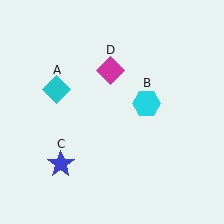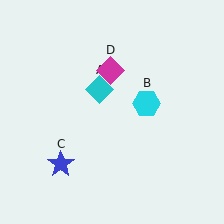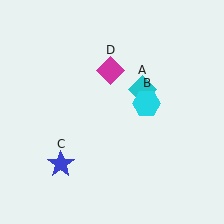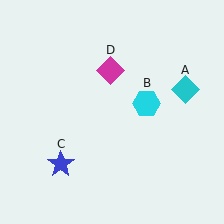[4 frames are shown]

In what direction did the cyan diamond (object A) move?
The cyan diamond (object A) moved right.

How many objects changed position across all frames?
1 object changed position: cyan diamond (object A).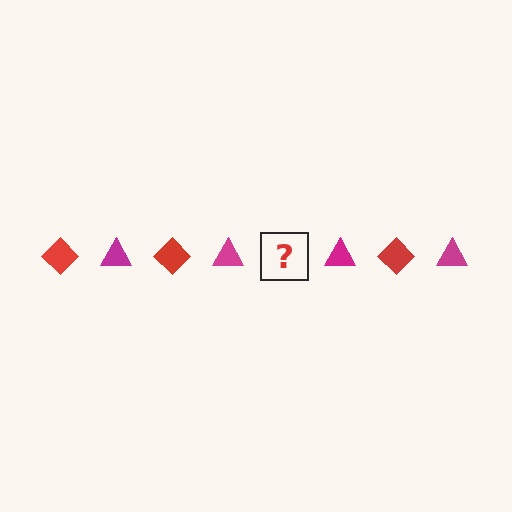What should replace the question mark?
The question mark should be replaced with a red diamond.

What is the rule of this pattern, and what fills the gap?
The rule is that the pattern alternates between red diamond and magenta triangle. The gap should be filled with a red diamond.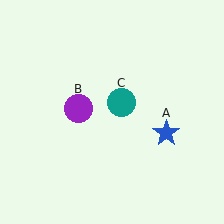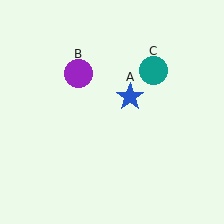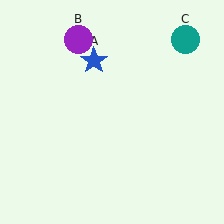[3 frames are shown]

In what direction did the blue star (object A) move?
The blue star (object A) moved up and to the left.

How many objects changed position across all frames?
3 objects changed position: blue star (object A), purple circle (object B), teal circle (object C).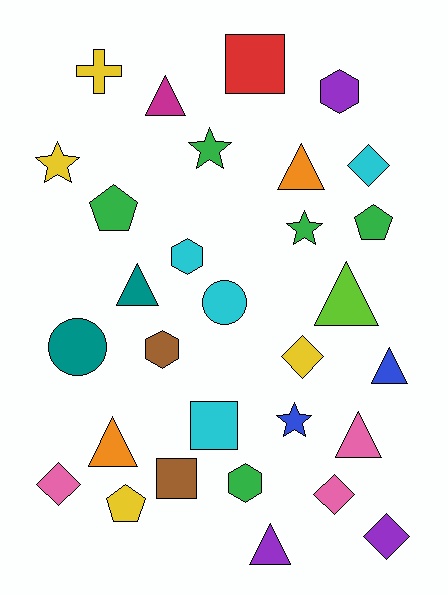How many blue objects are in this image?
There are 2 blue objects.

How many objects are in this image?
There are 30 objects.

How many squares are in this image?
There are 3 squares.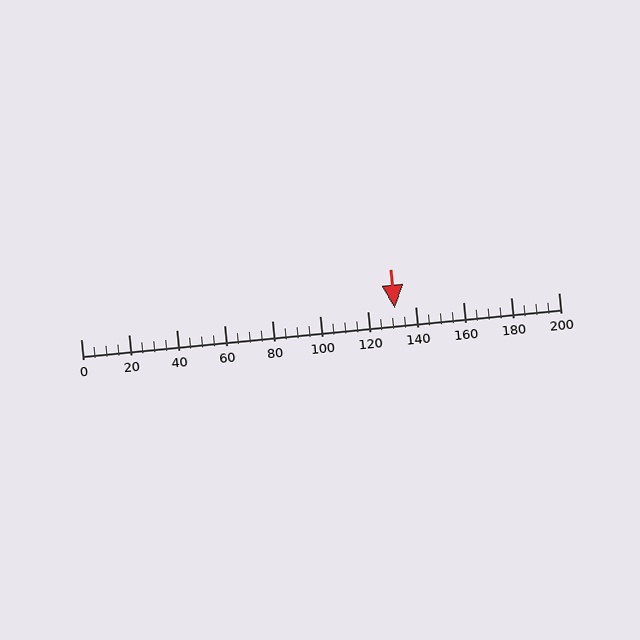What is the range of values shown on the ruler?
The ruler shows values from 0 to 200.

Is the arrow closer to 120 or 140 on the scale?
The arrow is closer to 140.